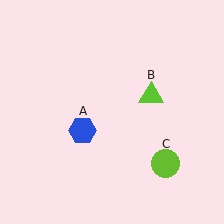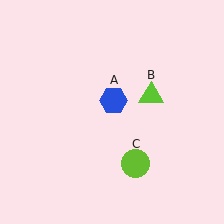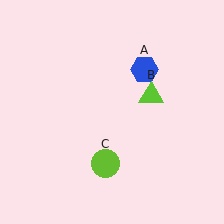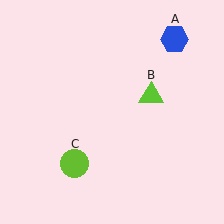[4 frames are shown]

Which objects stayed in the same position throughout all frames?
Lime triangle (object B) remained stationary.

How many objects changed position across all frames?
2 objects changed position: blue hexagon (object A), lime circle (object C).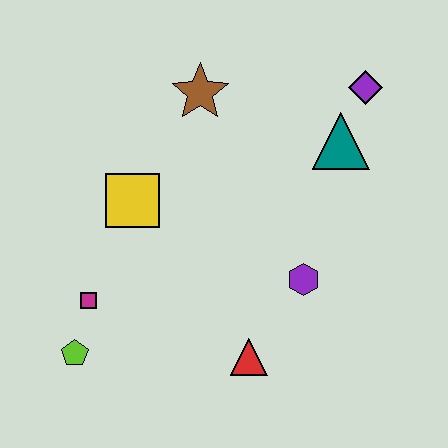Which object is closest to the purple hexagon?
The red triangle is closest to the purple hexagon.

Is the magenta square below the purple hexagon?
Yes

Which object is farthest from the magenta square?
The purple diamond is farthest from the magenta square.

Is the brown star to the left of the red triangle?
Yes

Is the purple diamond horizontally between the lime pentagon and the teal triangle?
No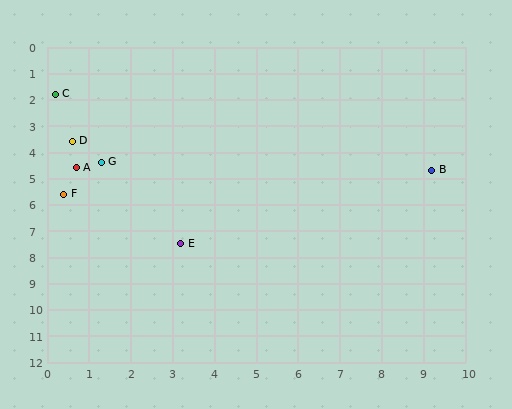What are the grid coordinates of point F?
Point F is at approximately (0.4, 5.6).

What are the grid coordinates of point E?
Point E is at approximately (3.2, 7.5).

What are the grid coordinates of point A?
Point A is at approximately (0.7, 4.6).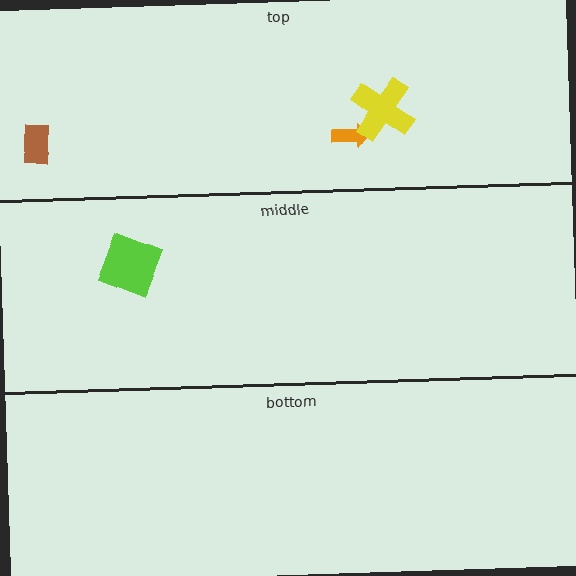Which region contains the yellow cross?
The top region.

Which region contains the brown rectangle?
The top region.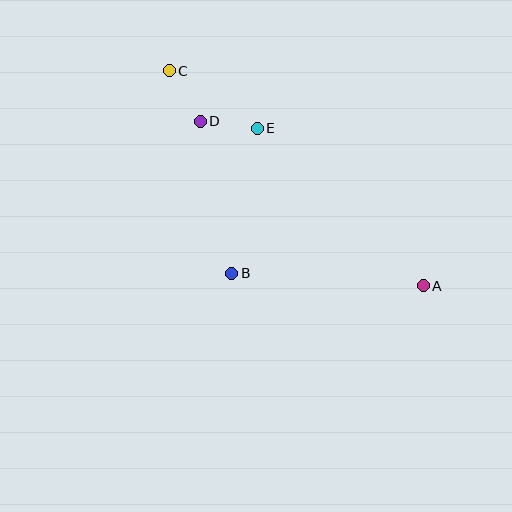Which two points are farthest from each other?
Points A and C are farthest from each other.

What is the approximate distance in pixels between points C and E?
The distance between C and E is approximately 105 pixels.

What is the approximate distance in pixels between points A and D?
The distance between A and D is approximately 277 pixels.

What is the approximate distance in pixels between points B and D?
The distance between B and D is approximately 155 pixels.